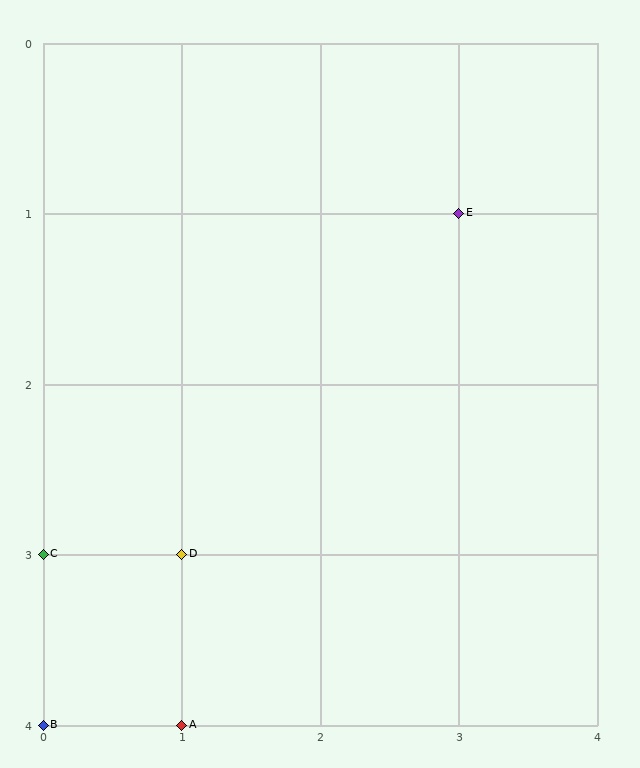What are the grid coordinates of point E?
Point E is at grid coordinates (3, 1).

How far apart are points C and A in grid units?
Points C and A are 1 column and 1 row apart (about 1.4 grid units diagonally).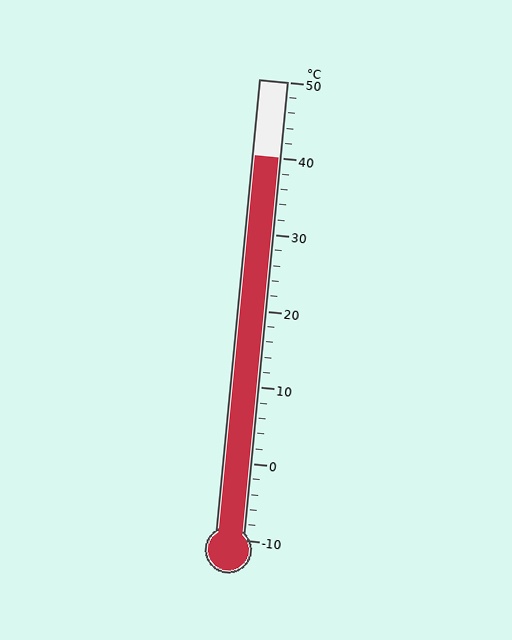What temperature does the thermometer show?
The thermometer shows approximately 40°C.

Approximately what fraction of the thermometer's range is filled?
The thermometer is filled to approximately 85% of its range.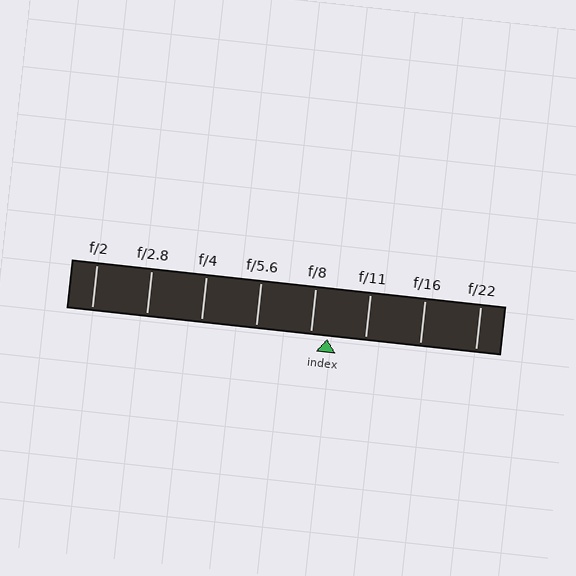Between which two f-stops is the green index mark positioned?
The index mark is between f/8 and f/11.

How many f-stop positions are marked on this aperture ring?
There are 8 f-stop positions marked.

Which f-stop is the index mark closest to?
The index mark is closest to f/8.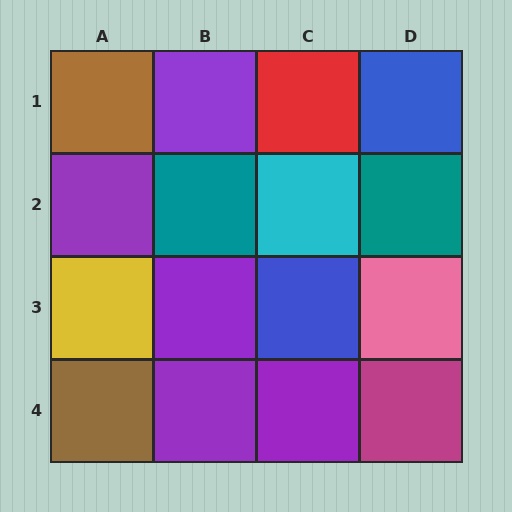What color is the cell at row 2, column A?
Purple.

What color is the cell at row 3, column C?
Blue.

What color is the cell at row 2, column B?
Teal.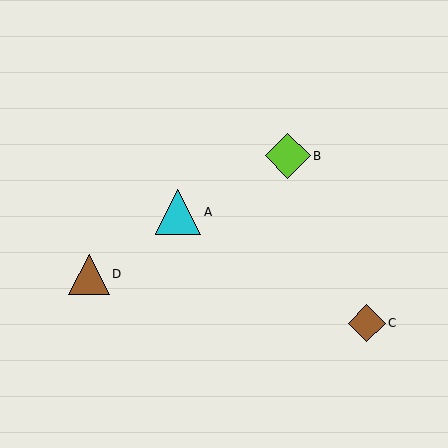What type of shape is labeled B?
Shape B is a lime diamond.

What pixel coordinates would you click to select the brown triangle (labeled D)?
Click at (89, 274) to select the brown triangle D.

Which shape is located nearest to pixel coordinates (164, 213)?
The cyan triangle (labeled A) at (178, 212) is nearest to that location.